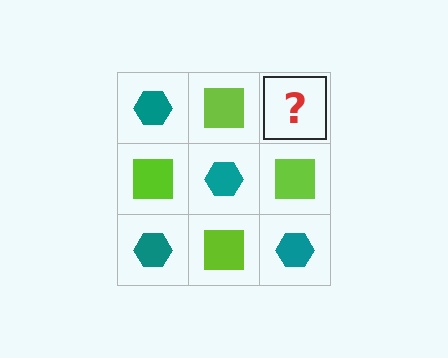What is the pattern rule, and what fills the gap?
The rule is that it alternates teal hexagon and lime square in a checkerboard pattern. The gap should be filled with a teal hexagon.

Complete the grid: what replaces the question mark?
The question mark should be replaced with a teal hexagon.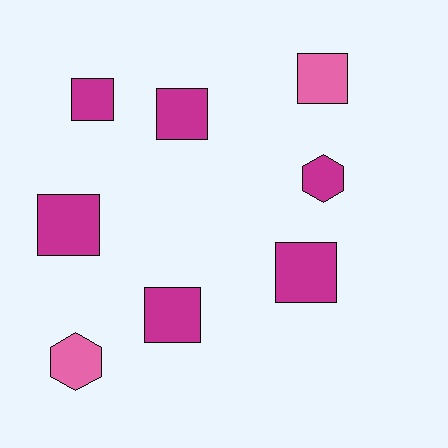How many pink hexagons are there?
There is 1 pink hexagon.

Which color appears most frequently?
Magenta, with 6 objects.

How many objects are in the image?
There are 8 objects.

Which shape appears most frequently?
Square, with 6 objects.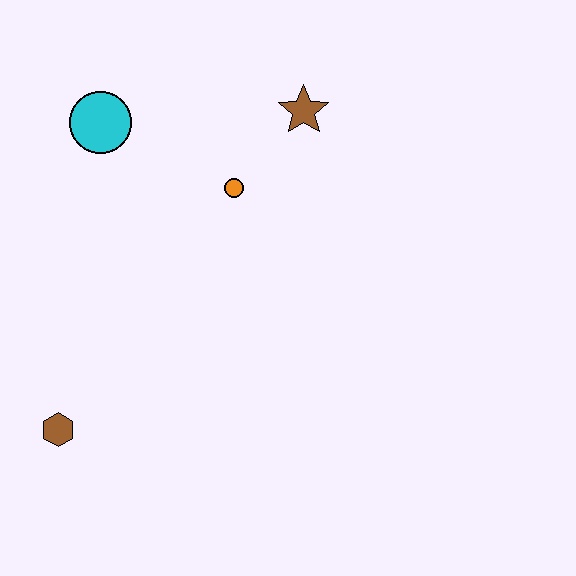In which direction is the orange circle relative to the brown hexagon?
The orange circle is above the brown hexagon.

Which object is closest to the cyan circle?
The orange circle is closest to the cyan circle.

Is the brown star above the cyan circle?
Yes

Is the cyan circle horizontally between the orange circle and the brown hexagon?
Yes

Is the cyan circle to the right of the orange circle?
No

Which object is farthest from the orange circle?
The brown hexagon is farthest from the orange circle.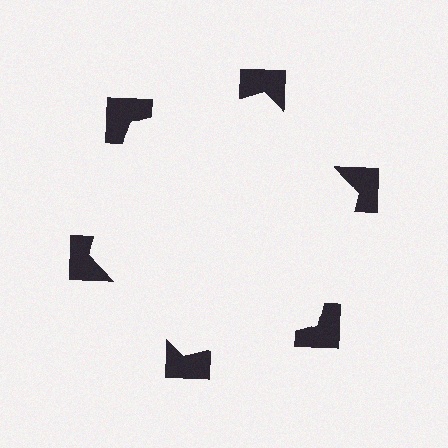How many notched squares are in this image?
There are 6 — one at each vertex of the illusory hexagon.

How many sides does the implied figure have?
6 sides.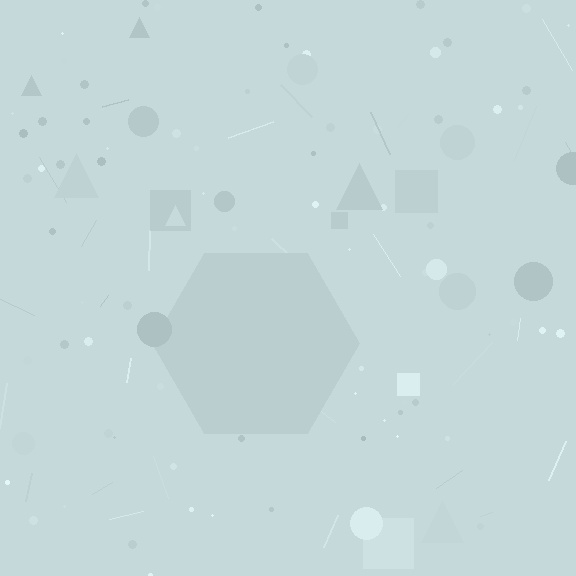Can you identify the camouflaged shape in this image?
The camouflaged shape is a hexagon.